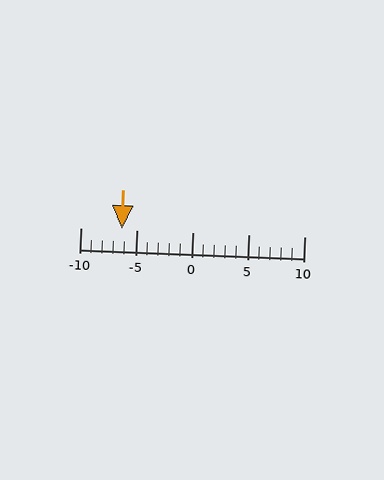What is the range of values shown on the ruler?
The ruler shows values from -10 to 10.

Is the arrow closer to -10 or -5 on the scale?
The arrow is closer to -5.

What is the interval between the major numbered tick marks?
The major tick marks are spaced 5 units apart.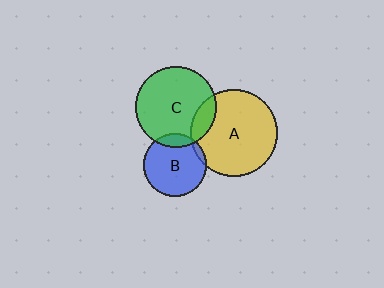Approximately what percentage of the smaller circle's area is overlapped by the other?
Approximately 10%.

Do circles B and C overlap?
Yes.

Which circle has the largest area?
Circle A (yellow).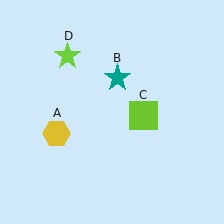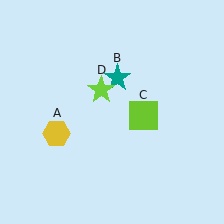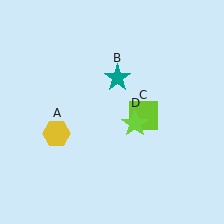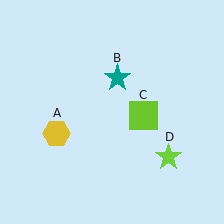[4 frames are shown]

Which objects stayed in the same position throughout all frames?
Yellow hexagon (object A) and teal star (object B) and lime square (object C) remained stationary.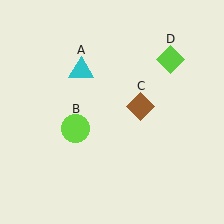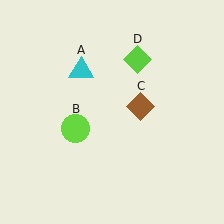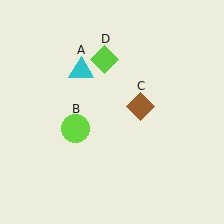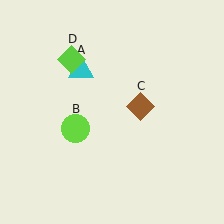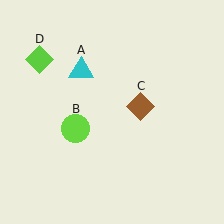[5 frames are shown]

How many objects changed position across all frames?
1 object changed position: lime diamond (object D).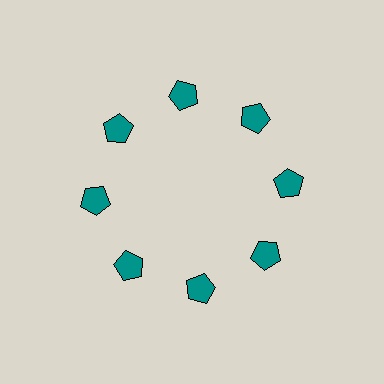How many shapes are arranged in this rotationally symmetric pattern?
There are 8 shapes, arranged in 8 groups of 1.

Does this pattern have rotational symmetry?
Yes, this pattern has 8-fold rotational symmetry. It looks the same after rotating 45 degrees around the center.